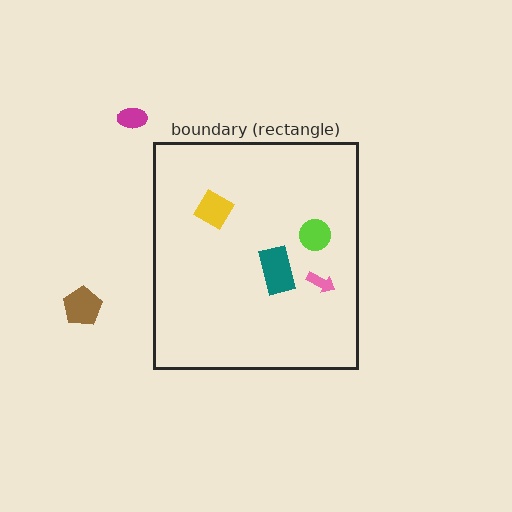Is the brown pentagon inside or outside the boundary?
Outside.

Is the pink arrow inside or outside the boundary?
Inside.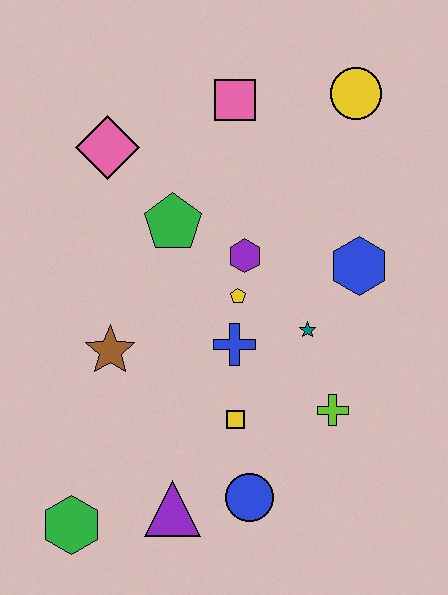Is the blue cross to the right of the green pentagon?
Yes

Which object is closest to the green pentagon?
The purple hexagon is closest to the green pentagon.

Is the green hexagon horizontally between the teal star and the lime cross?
No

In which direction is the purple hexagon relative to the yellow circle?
The purple hexagon is below the yellow circle.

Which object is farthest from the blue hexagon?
The green hexagon is farthest from the blue hexagon.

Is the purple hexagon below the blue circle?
No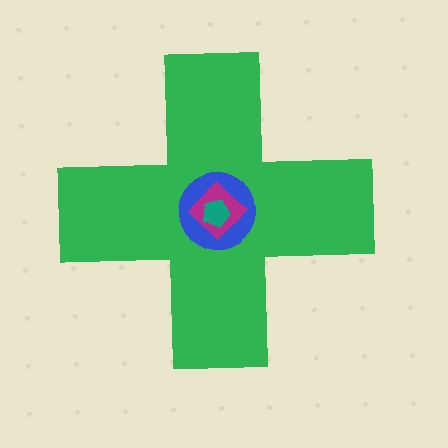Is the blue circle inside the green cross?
Yes.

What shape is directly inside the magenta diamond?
The teal pentagon.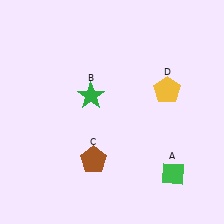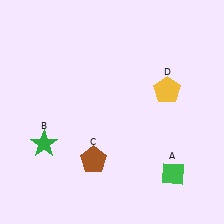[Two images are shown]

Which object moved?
The green star (B) moved down.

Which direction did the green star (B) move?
The green star (B) moved down.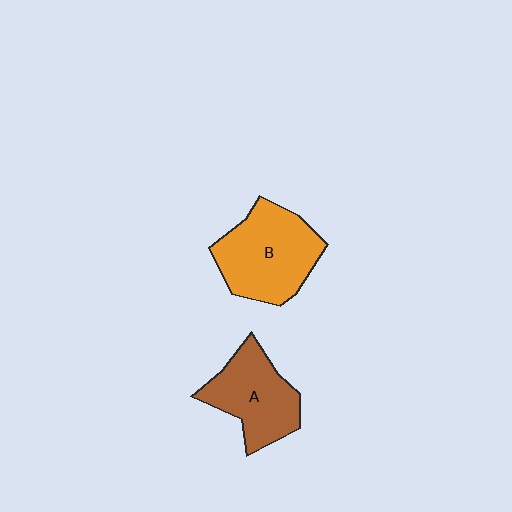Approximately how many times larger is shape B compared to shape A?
Approximately 1.2 times.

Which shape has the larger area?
Shape B (orange).